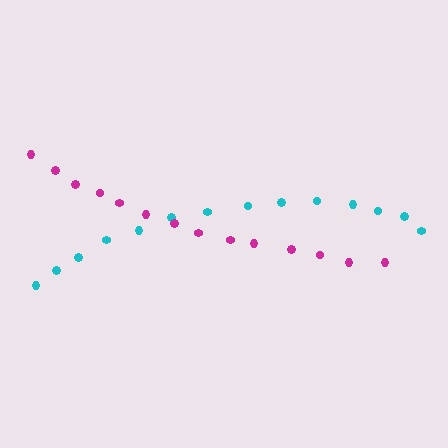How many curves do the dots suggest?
There are 2 distinct paths.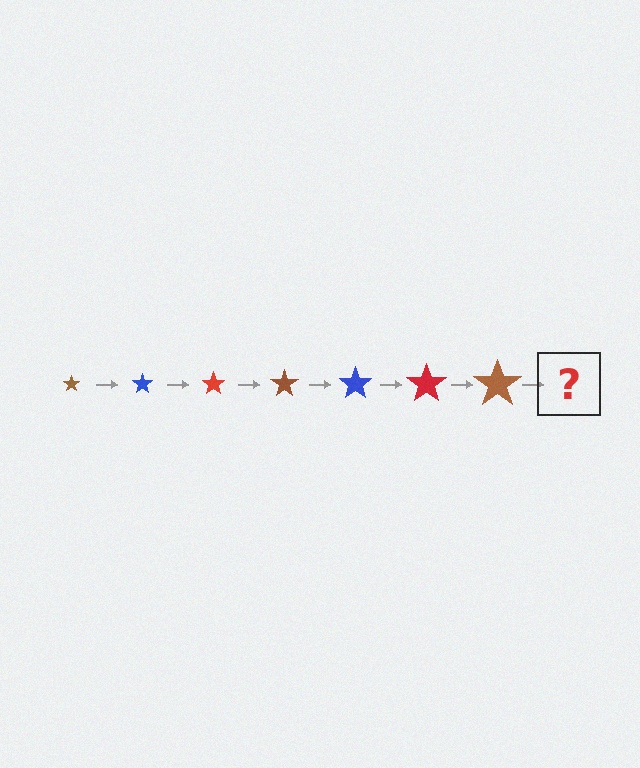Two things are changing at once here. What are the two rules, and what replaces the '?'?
The two rules are that the star grows larger each step and the color cycles through brown, blue, and red. The '?' should be a blue star, larger than the previous one.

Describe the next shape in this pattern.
It should be a blue star, larger than the previous one.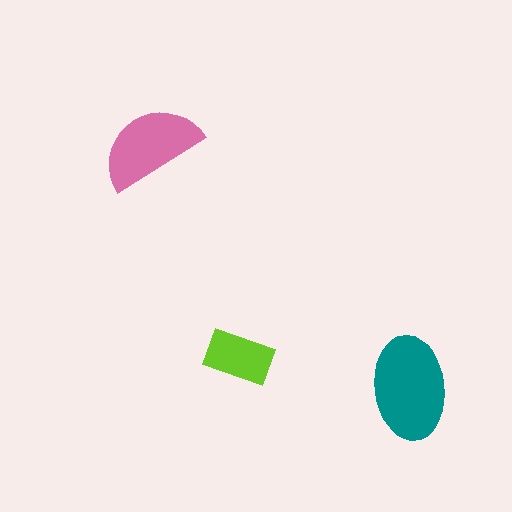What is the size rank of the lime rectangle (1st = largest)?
3rd.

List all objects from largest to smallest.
The teal ellipse, the pink semicircle, the lime rectangle.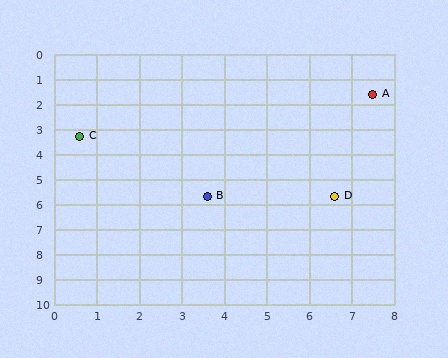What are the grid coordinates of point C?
Point C is at approximately (0.6, 3.3).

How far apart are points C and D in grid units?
Points C and D are about 6.5 grid units apart.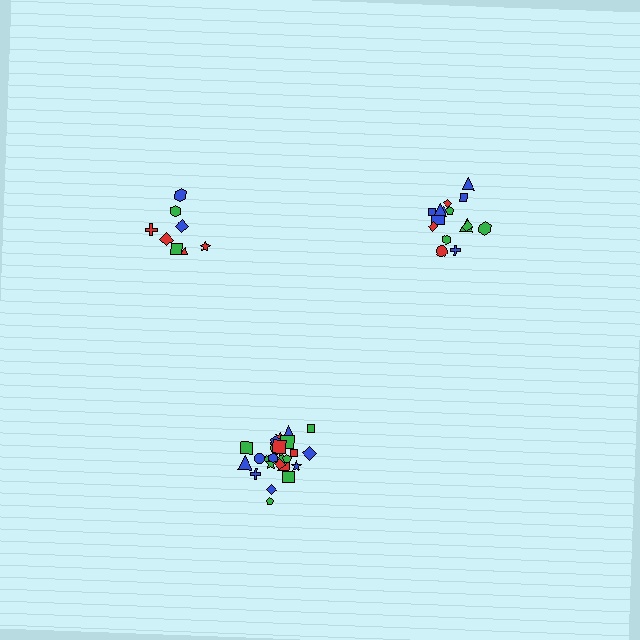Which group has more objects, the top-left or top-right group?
The top-right group.